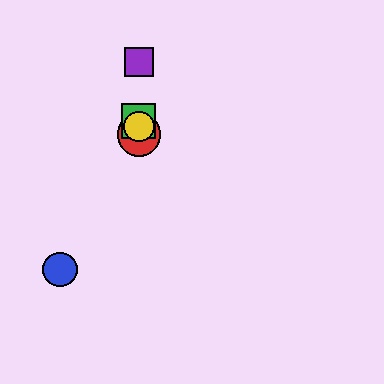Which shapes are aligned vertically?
The red circle, the green square, the yellow circle, the purple square are aligned vertically.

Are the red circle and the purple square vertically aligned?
Yes, both are at x≈139.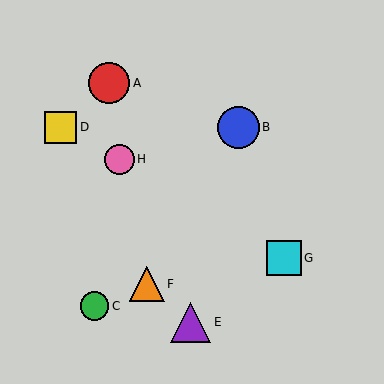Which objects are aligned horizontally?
Objects B, D are aligned horizontally.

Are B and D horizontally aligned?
Yes, both are at y≈127.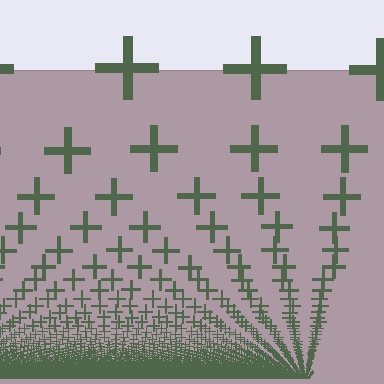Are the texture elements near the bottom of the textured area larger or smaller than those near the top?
Smaller. The gradient is inverted — elements near the bottom are smaller and denser.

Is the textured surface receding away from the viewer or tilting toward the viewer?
The surface appears to tilt toward the viewer. Texture elements get larger and sparser toward the top.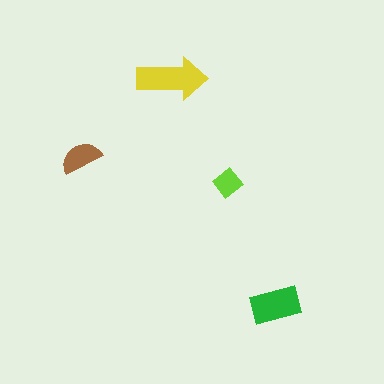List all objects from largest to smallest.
The yellow arrow, the green rectangle, the brown semicircle, the lime diamond.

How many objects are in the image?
There are 4 objects in the image.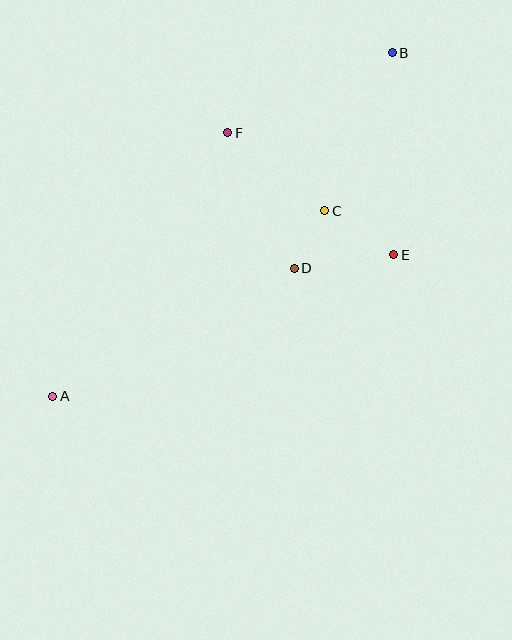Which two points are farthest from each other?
Points A and B are farthest from each other.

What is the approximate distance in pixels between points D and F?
The distance between D and F is approximately 151 pixels.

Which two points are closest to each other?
Points C and D are closest to each other.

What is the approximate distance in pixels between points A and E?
The distance between A and E is approximately 369 pixels.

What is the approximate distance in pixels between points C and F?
The distance between C and F is approximately 125 pixels.